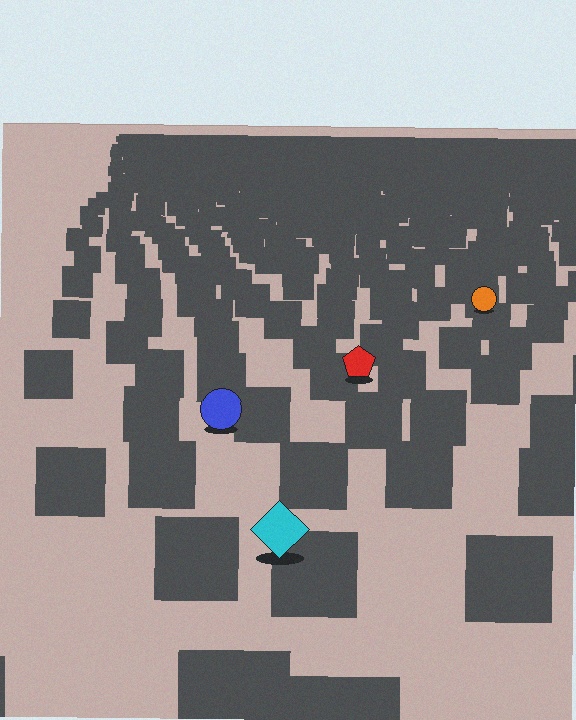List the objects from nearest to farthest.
From nearest to farthest: the cyan diamond, the blue circle, the red pentagon, the orange circle.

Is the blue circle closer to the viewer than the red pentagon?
Yes. The blue circle is closer — you can tell from the texture gradient: the ground texture is coarser near it.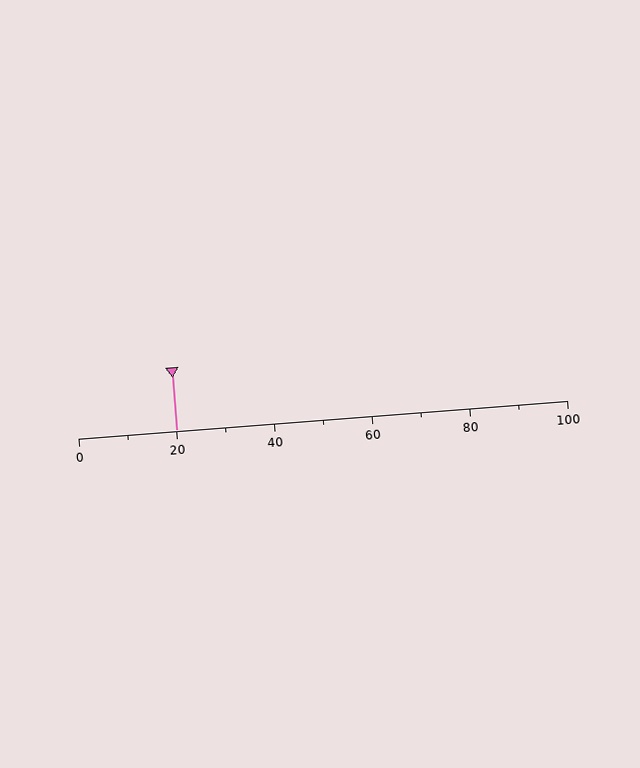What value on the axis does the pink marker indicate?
The marker indicates approximately 20.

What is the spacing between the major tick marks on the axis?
The major ticks are spaced 20 apart.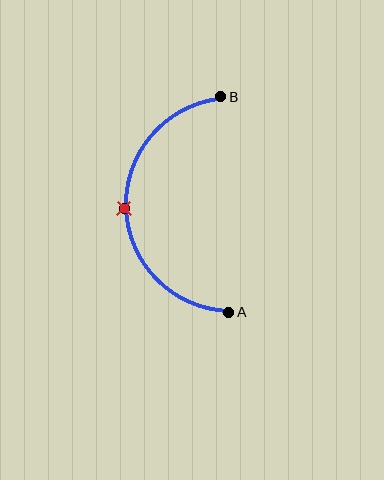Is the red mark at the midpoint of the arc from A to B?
Yes. The red mark lies on the arc at equal arc-length from both A and B — it is the arc midpoint.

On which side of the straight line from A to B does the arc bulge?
The arc bulges to the left of the straight line connecting A and B.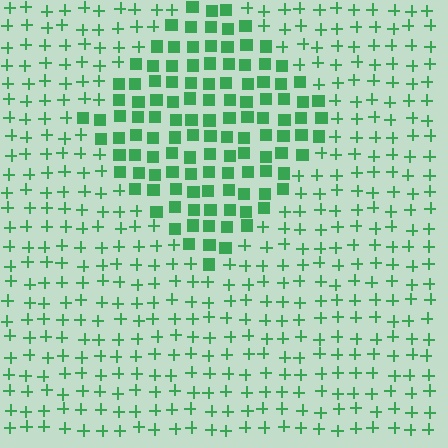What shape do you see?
I see a diamond.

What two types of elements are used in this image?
The image uses squares inside the diamond region and plus signs outside it.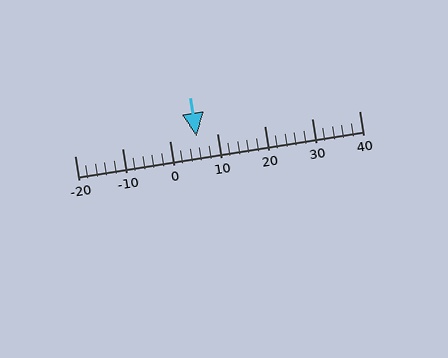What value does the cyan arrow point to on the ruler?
The cyan arrow points to approximately 6.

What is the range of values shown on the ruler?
The ruler shows values from -20 to 40.